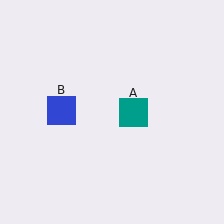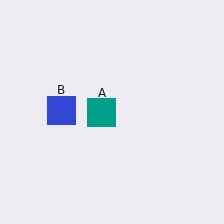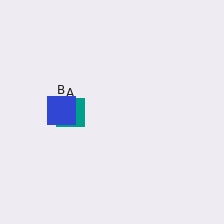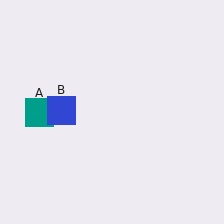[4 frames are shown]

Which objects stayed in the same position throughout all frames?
Blue square (object B) remained stationary.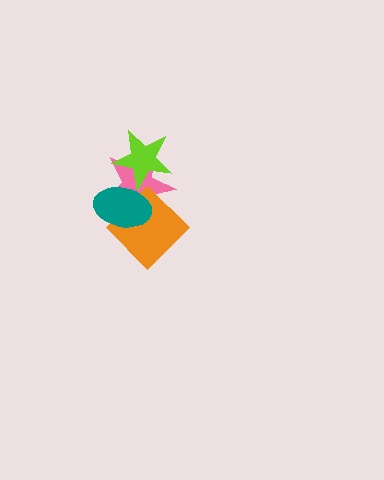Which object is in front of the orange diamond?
The teal ellipse is in front of the orange diamond.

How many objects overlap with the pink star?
3 objects overlap with the pink star.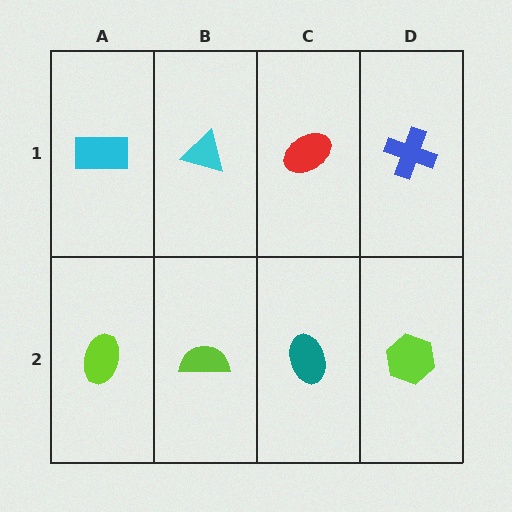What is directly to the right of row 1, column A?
A cyan triangle.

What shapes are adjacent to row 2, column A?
A cyan rectangle (row 1, column A), a lime semicircle (row 2, column B).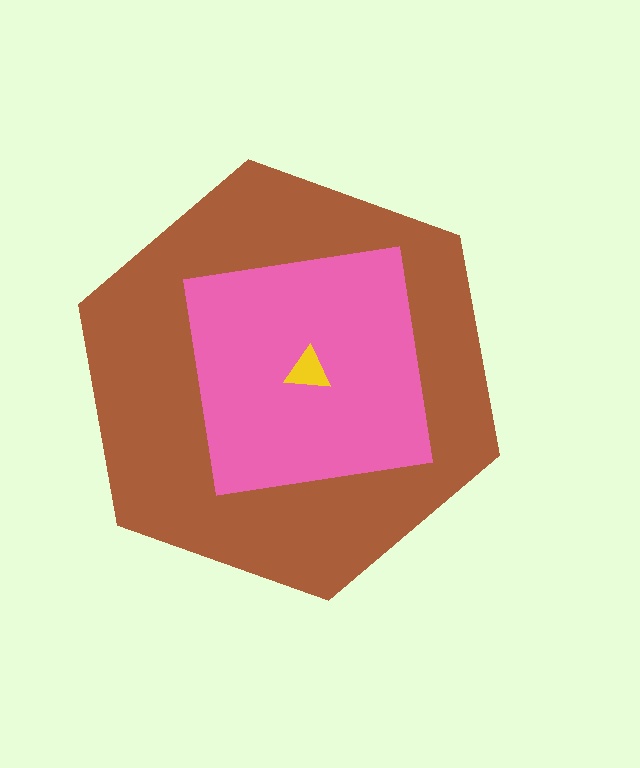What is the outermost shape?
The brown hexagon.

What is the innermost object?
The yellow triangle.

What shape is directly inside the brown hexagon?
The pink square.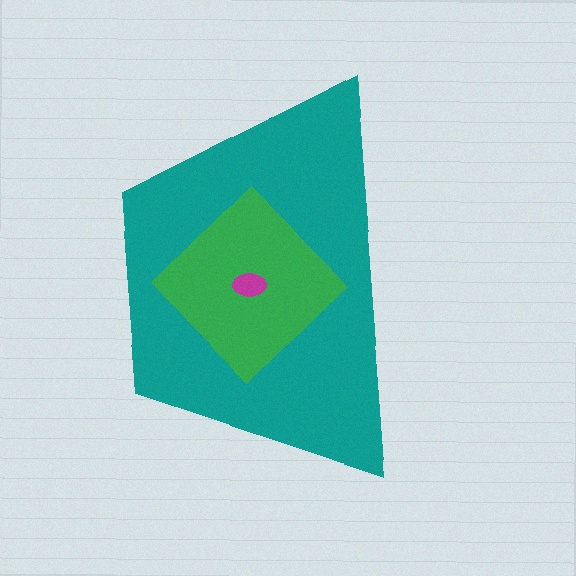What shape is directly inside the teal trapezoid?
The green diamond.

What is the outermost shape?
The teal trapezoid.